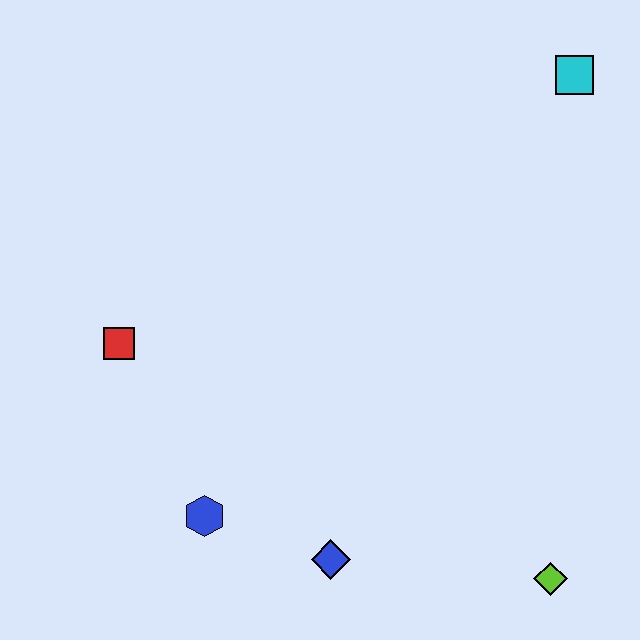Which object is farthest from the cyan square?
The blue hexagon is farthest from the cyan square.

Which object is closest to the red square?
The blue hexagon is closest to the red square.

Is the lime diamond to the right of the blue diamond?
Yes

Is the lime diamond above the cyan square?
No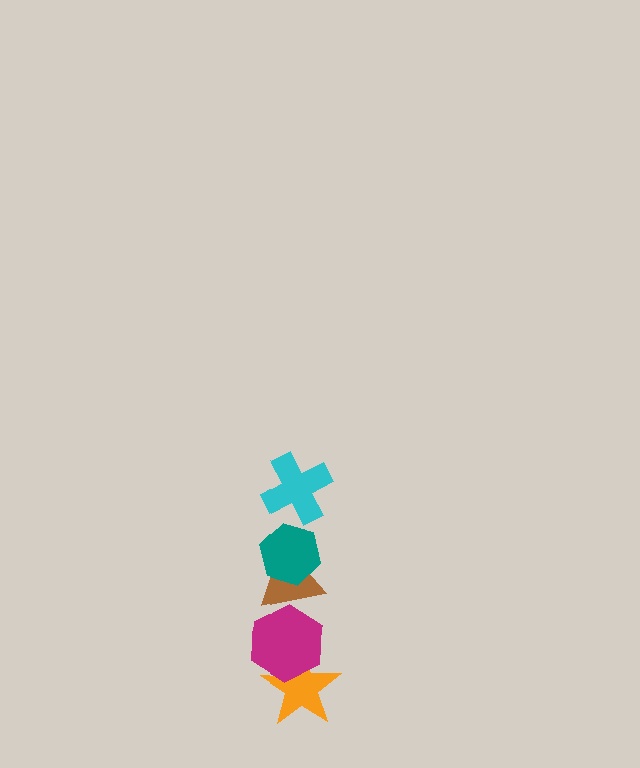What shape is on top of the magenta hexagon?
The brown triangle is on top of the magenta hexagon.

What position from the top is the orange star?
The orange star is 5th from the top.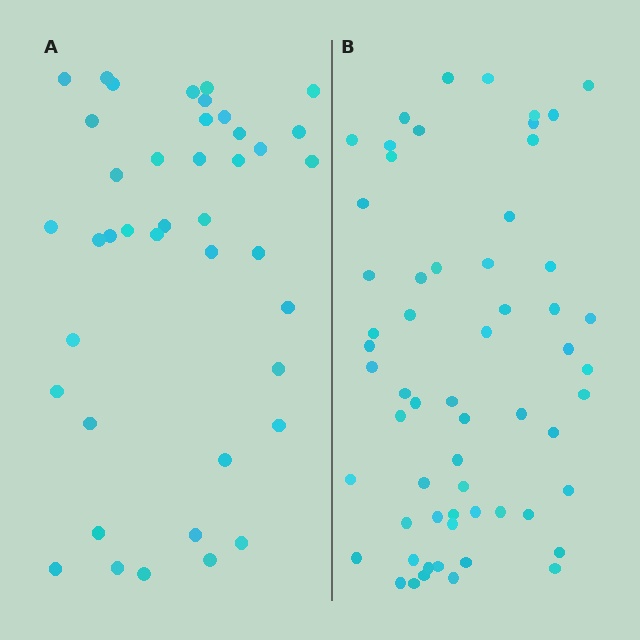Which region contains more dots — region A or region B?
Region B (the right region) has more dots.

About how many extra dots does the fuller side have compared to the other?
Region B has approximately 20 more dots than region A.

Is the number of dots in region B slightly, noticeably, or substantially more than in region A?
Region B has substantially more. The ratio is roughly 1.5 to 1.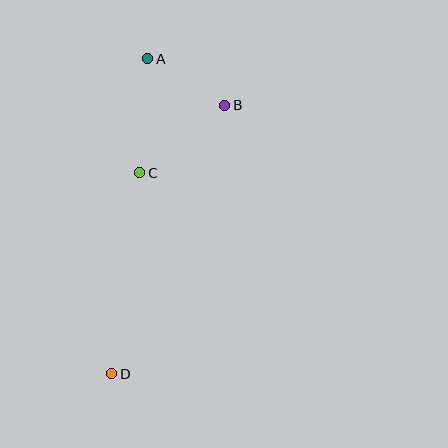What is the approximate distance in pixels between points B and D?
The distance between B and D is approximately 291 pixels.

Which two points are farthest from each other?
Points A and D are farthest from each other.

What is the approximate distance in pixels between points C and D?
The distance between C and D is approximately 203 pixels.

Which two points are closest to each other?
Points A and B are closest to each other.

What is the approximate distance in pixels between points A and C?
The distance between A and C is approximately 114 pixels.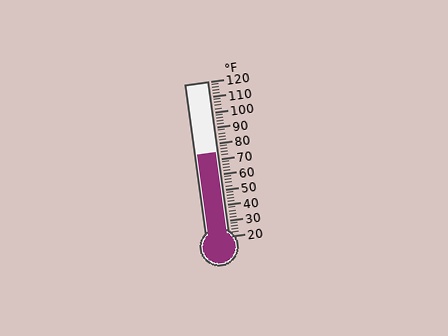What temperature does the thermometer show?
The thermometer shows approximately 74°F.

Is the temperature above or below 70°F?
The temperature is above 70°F.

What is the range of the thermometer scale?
The thermometer scale ranges from 20°F to 120°F.